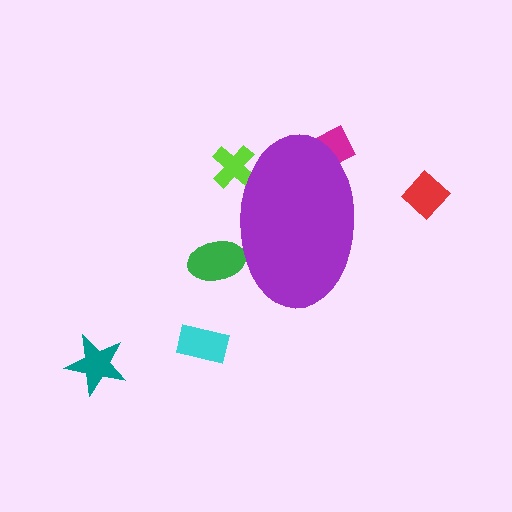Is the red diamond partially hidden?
No, the red diamond is fully visible.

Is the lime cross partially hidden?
Yes, the lime cross is partially hidden behind the purple ellipse.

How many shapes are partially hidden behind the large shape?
3 shapes are partially hidden.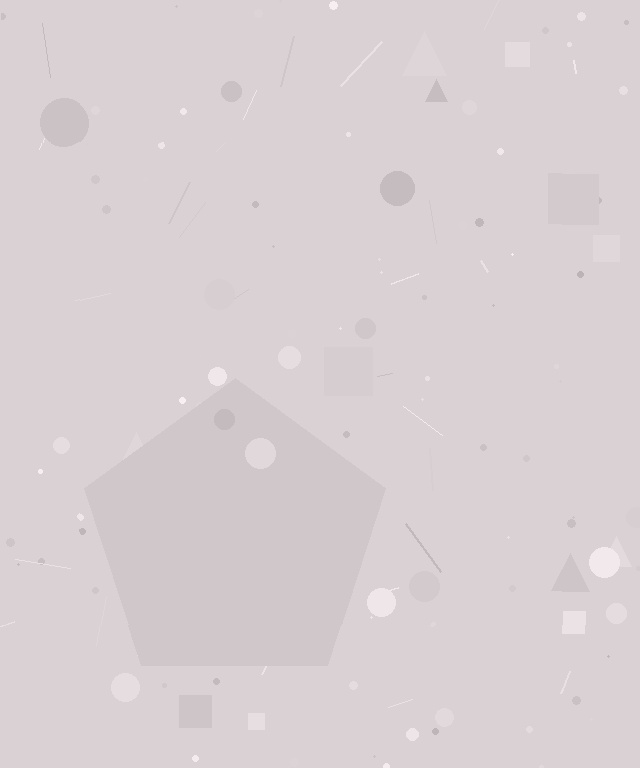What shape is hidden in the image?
A pentagon is hidden in the image.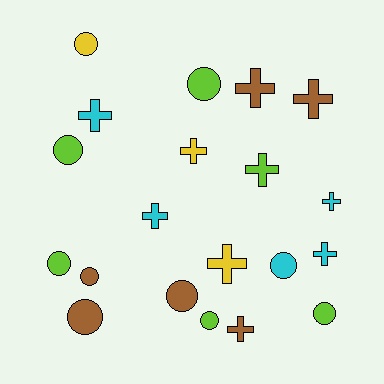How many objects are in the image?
There are 20 objects.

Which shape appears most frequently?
Circle, with 10 objects.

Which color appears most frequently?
Lime, with 6 objects.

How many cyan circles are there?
There is 1 cyan circle.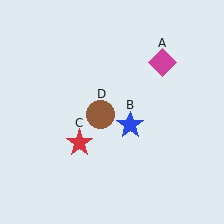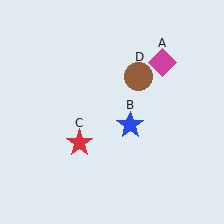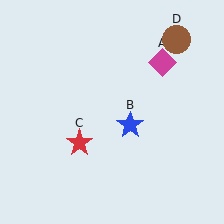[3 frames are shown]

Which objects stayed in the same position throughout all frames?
Magenta diamond (object A) and blue star (object B) and red star (object C) remained stationary.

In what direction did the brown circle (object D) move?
The brown circle (object D) moved up and to the right.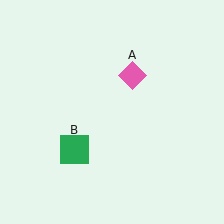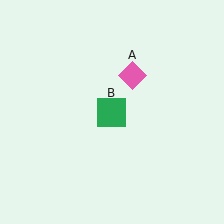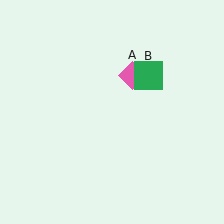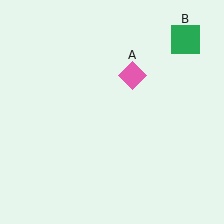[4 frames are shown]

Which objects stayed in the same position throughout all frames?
Pink diamond (object A) remained stationary.